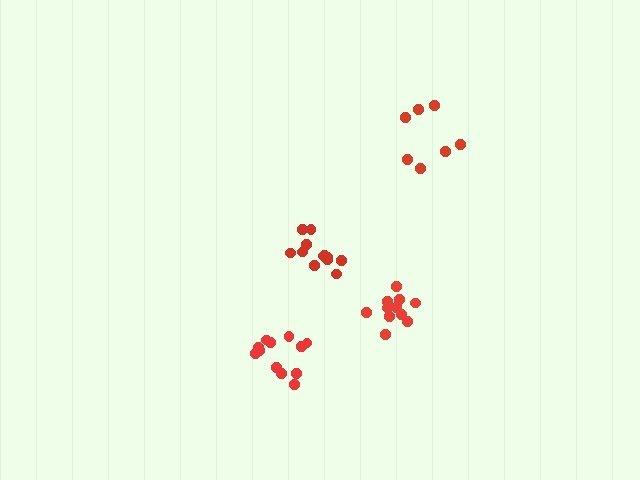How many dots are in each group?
Group 1: 7 dots, Group 2: 12 dots, Group 3: 12 dots, Group 4: 11 dots (42 total).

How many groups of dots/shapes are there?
There are 4 groups.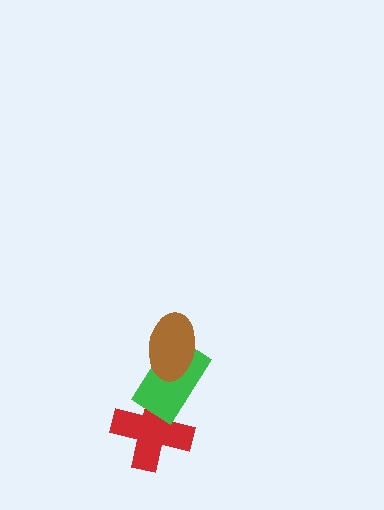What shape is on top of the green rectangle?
The brown ellipse is on top of the green rectangle.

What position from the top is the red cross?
The red cross is 3rd from the top.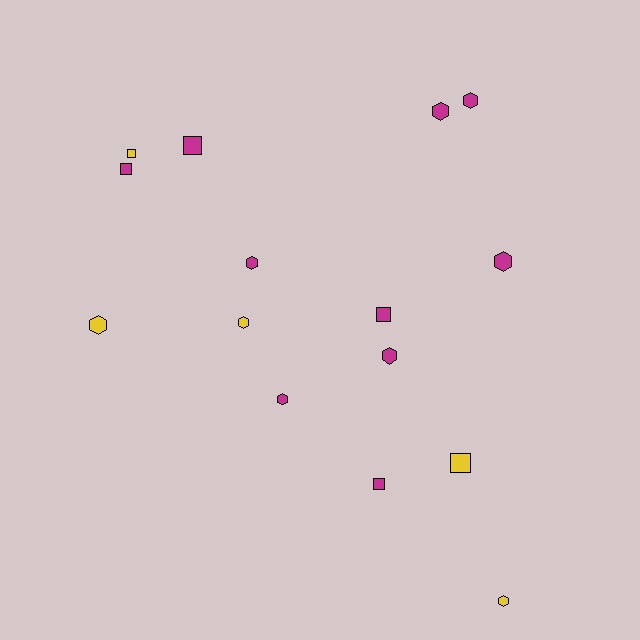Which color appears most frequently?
Magenta, with 10 objects.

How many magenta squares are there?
There are 4 magenta squares.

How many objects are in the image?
There are 15 objects.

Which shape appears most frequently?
Hexagon, with 9 objects.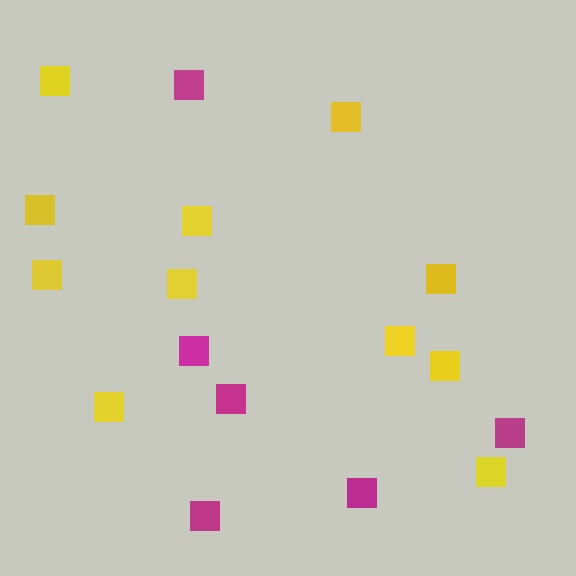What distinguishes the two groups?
There are 2 groups: one group of magenta squares (6) and one group of yellow squares (11).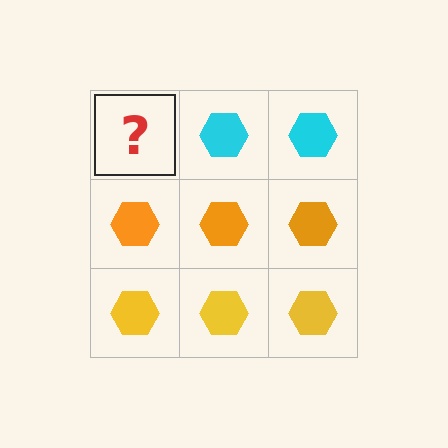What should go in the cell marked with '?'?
The missing cell should contain a cyan hexagon.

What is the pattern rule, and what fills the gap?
The rule is that each row has a consistent color. The gap should be filled with a cyan hexagon.